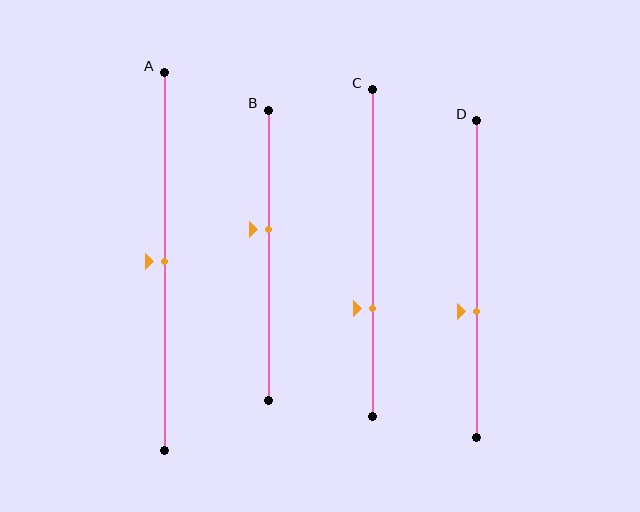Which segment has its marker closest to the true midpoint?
Segment A has its marker closest to the true midpoint.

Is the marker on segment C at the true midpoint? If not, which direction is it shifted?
No, the marker on segment C is shifted downward by about 17% of the segment length.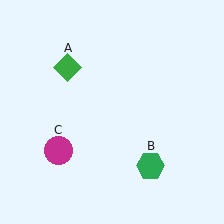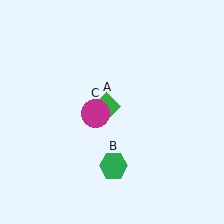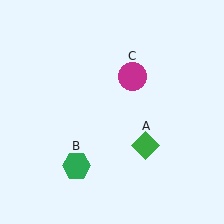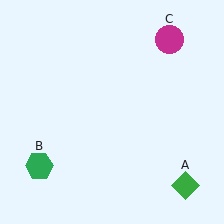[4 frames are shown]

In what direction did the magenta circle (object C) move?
The magenta circle (object C) moved up and to the right.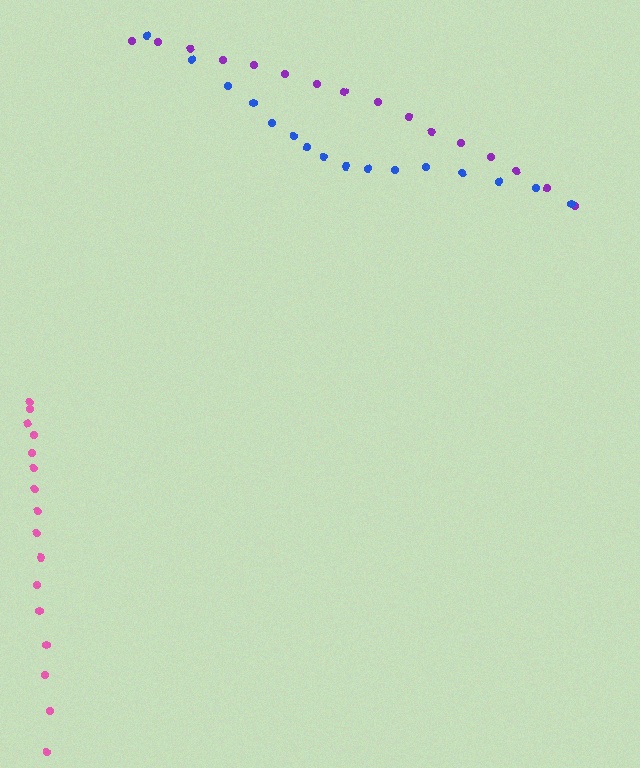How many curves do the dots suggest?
There are 3 distinct paths.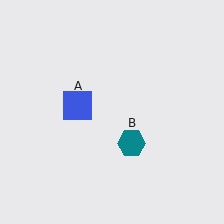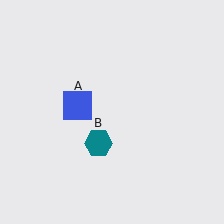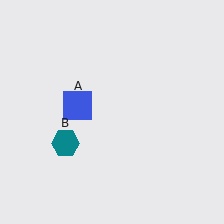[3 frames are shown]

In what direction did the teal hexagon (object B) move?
The teal hexagon (object B) moved left.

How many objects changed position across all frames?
1 object changed position: teal hexagon (object B).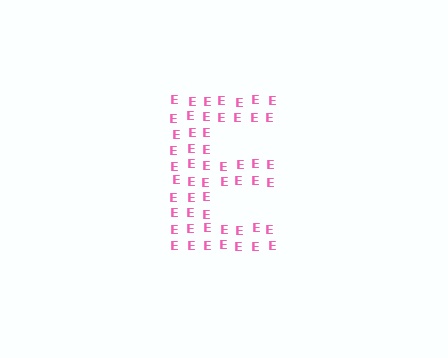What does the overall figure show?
The overall figure shows the letter E.